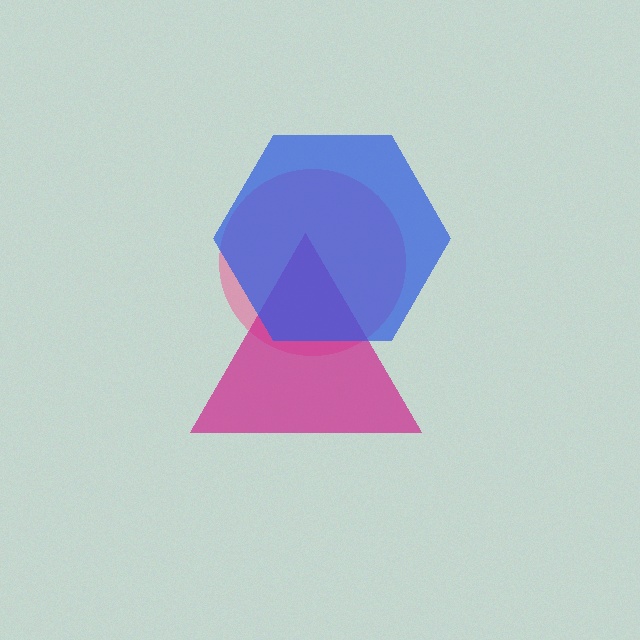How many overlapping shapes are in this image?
There are 3 overlapping shapes in the image.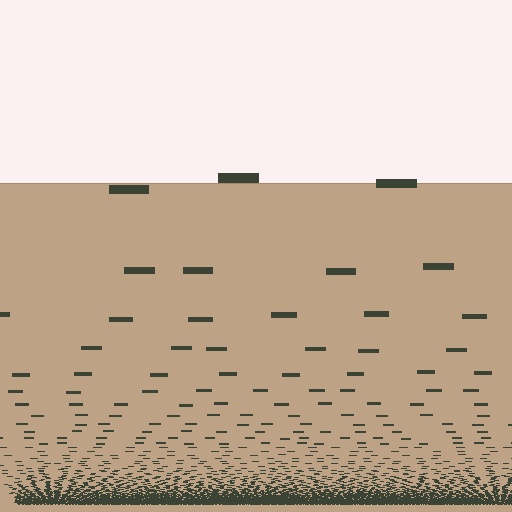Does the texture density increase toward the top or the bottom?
Density increases toward the bottom.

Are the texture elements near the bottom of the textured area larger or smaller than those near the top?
Smaller. The gradient is inverted — elements near the bottom are smaller and denser.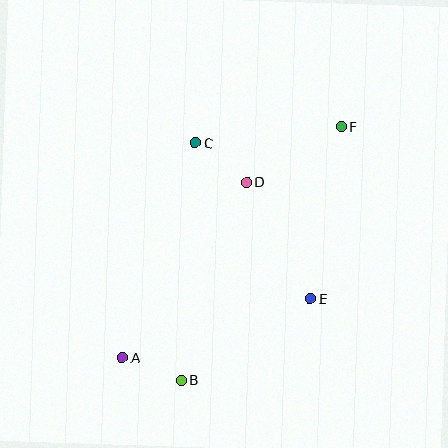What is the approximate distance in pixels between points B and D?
The distance between B and D is approximately 208 pixels.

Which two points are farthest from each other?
Points A and F are farthest from each other.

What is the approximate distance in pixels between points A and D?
The distance between A and D is approximately 215 pixels.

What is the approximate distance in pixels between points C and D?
The distance between C and D is approximately 64 pixels.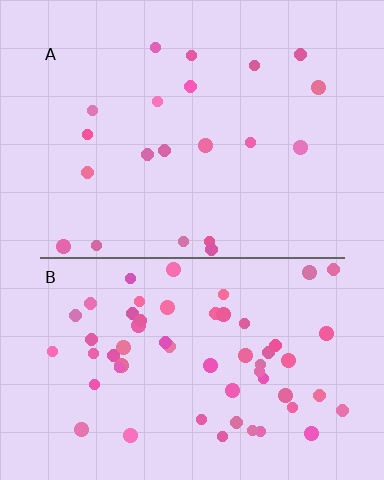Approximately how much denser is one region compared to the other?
Approximately 2.8× — region B over region A.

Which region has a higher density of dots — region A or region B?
B (the bottom).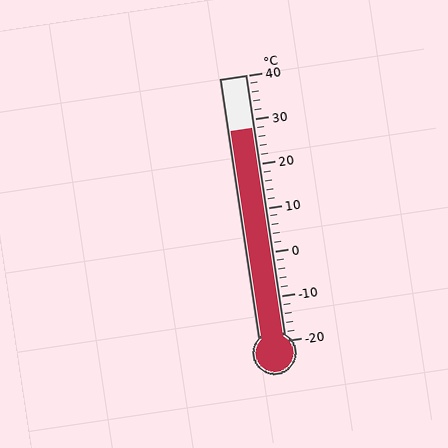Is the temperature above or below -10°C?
The temperature is above -10°C.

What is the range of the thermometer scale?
The thermometer scale ranges from -20°C to 40°C.